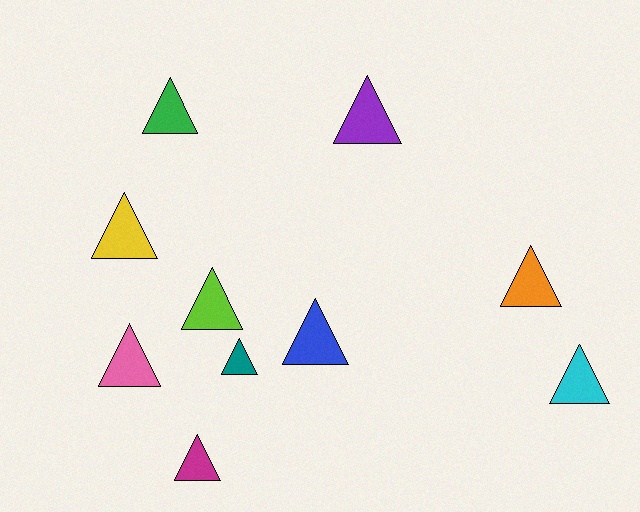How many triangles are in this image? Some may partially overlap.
There are 10 triangles.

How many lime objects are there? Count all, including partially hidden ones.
There is 1 lime object.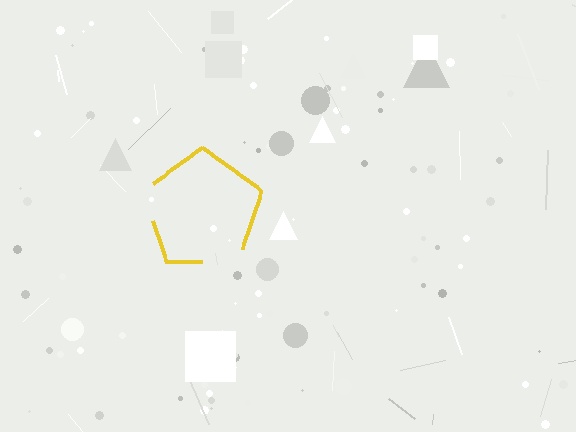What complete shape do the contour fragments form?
The contour fragments form a pentagon.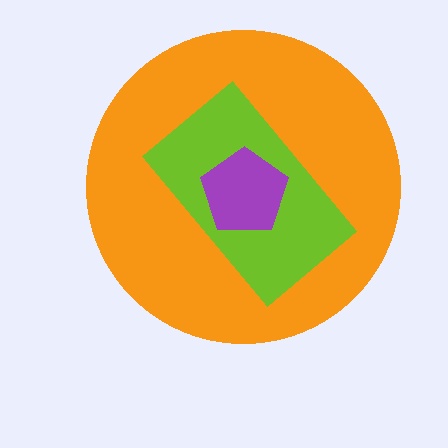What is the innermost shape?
The purple pentagon.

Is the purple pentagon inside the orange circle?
Yes.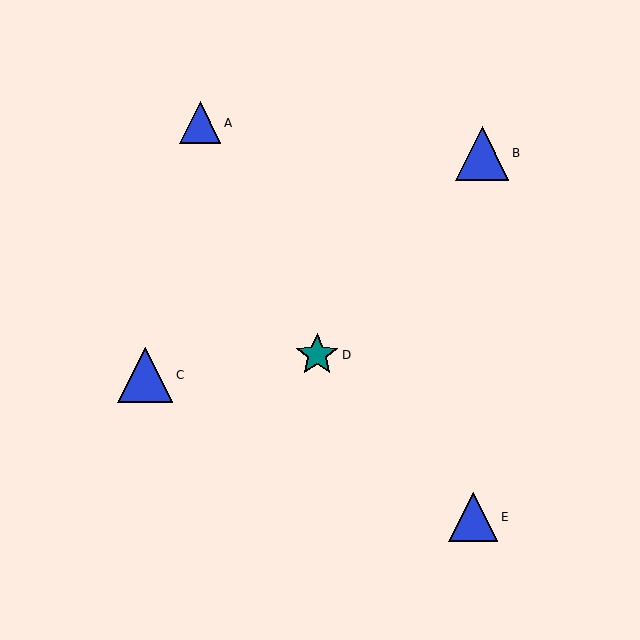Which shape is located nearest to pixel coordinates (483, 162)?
The blue triangle (labeled B) at (482, 153) is nearest to that location.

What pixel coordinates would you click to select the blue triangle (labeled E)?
Click at (474, 516) to select the blue triangle E.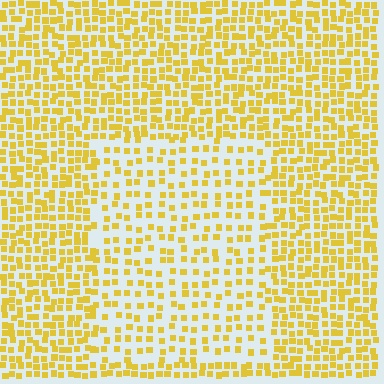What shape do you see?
I see a rectangle.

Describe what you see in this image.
The image contains small yellow elements arranged at two different densities. A rectangle-shaped region is visible where the elements are less densely packed than the surrounding area.